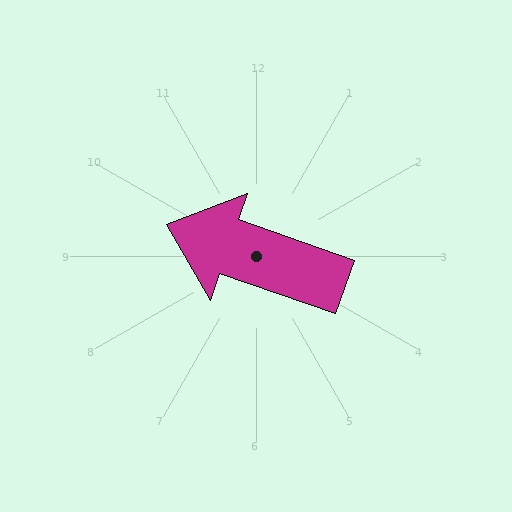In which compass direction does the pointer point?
West.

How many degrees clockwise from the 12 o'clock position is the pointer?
Approximately 289 degrees.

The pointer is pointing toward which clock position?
Roughly 10 o'clock.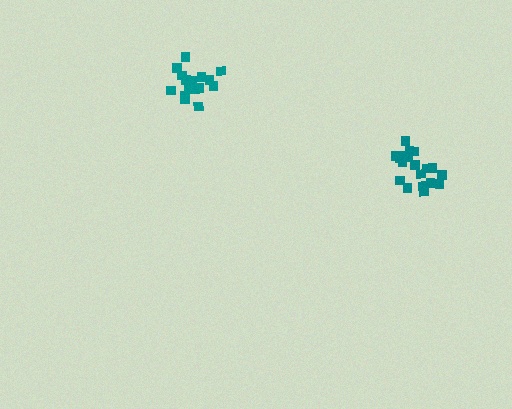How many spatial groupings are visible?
There are 2 spatial groupings.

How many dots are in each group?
Group 1: 16 dots, Group 2: 19 dots (35 total).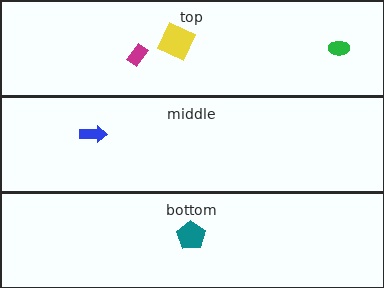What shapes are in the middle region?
The blue arrow.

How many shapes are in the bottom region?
1.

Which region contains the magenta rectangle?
The top region.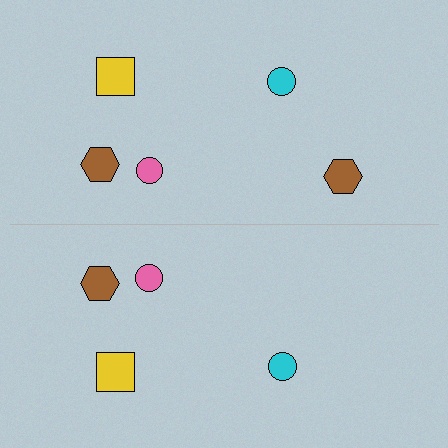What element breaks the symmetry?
A brown hexagon is missing from the bottom side.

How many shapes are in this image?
There are 9 shapes in this image.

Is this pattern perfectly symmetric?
No, the pattern is not perfectly symmetric. A brown hexagon is missing from the bottom side.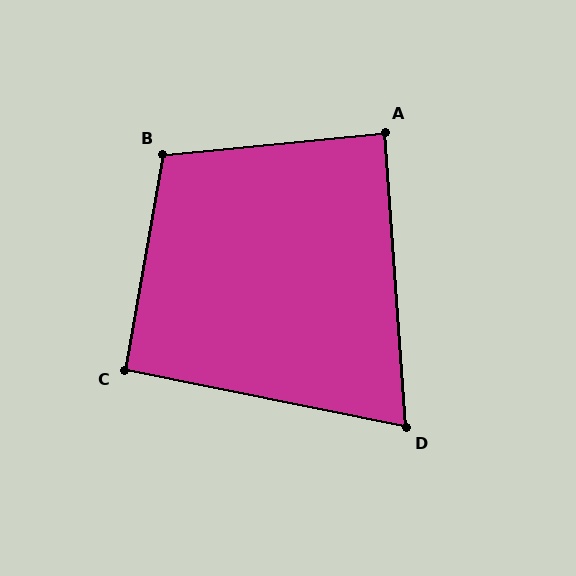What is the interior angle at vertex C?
Approximately 91 degrees (approximately right).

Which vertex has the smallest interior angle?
D, at approximately 74 degrees.